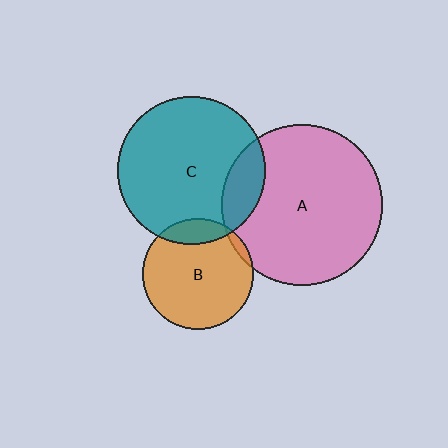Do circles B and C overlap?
Yes.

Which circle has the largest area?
Circle A (pink).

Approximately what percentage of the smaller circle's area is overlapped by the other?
Approximately 15%.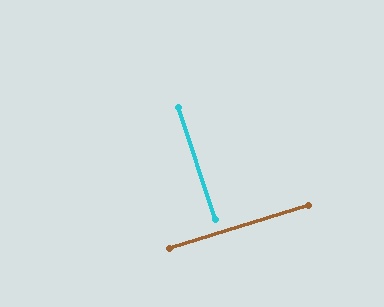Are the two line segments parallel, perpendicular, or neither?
Perpendicular — they meet at approximately 89°.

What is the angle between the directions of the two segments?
Approximately 89 degrees.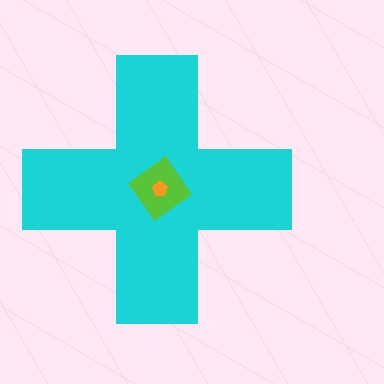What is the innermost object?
The orange pentagon.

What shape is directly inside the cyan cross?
The lime diamond.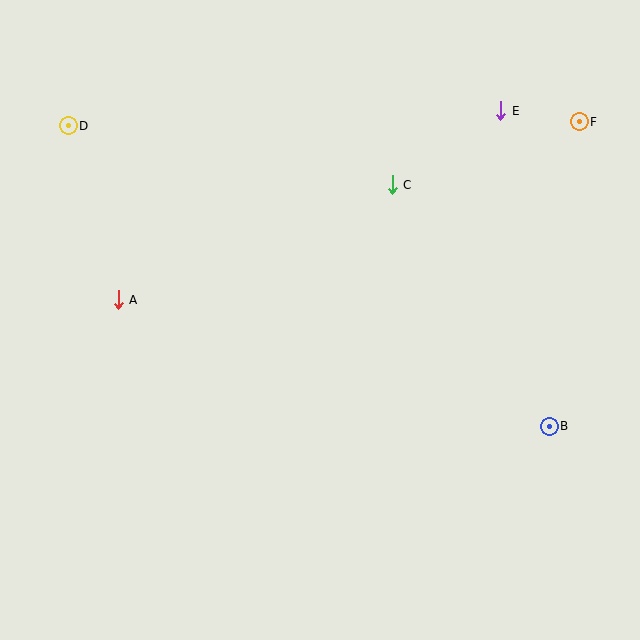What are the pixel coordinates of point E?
Point E is at (501, 111).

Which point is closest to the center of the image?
Point C at (392, 185) is closest to the center.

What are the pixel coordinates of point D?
Point D is at (68, 126).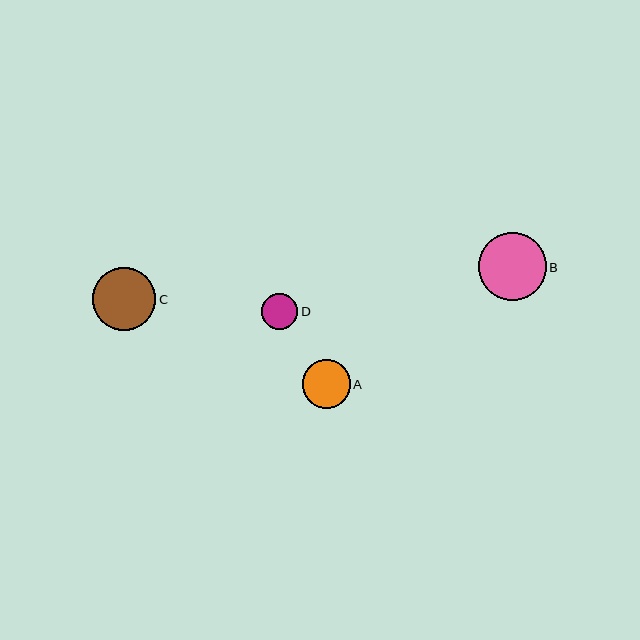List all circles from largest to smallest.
From largest to smallest: B, C, A, D.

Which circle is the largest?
Circle B is the largest with a size of approximately 67 pixels.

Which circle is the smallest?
Circle D is the smallest with a size of approximately 36 pixels.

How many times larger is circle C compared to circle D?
Circle C is approximately 1.7 times the size of circle D.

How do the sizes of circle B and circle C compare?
Circle B and circle C are approximately the same size.